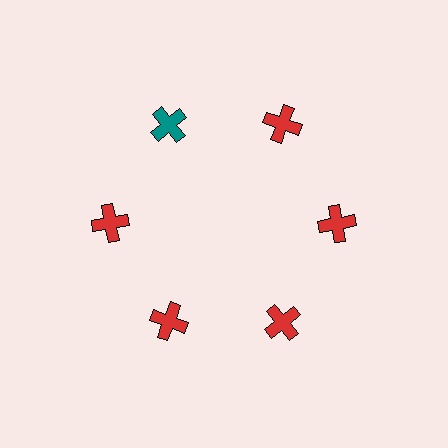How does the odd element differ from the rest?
It has a different color: teal instead of red.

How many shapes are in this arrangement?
There are 6 shapes arranged in a ring pattern.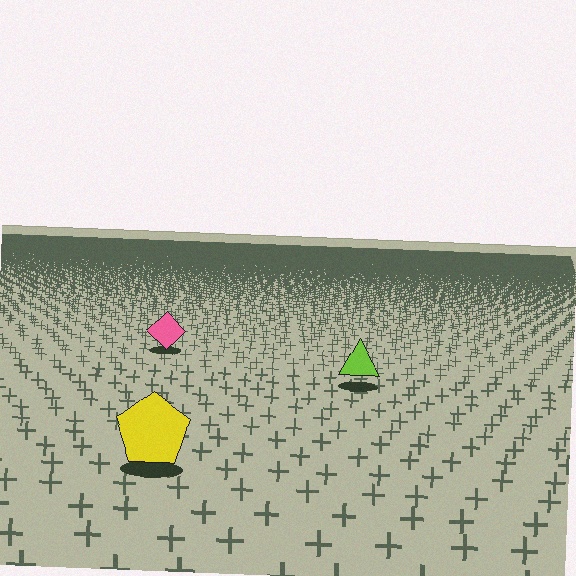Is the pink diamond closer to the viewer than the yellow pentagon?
No. The yellow pentagon is closer — you can tell from the texture gradient: the ground texture is coarser near it.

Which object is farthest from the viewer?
The pink diamond is farthest from the viewer. It appears smaller and the ground texture around it is denser.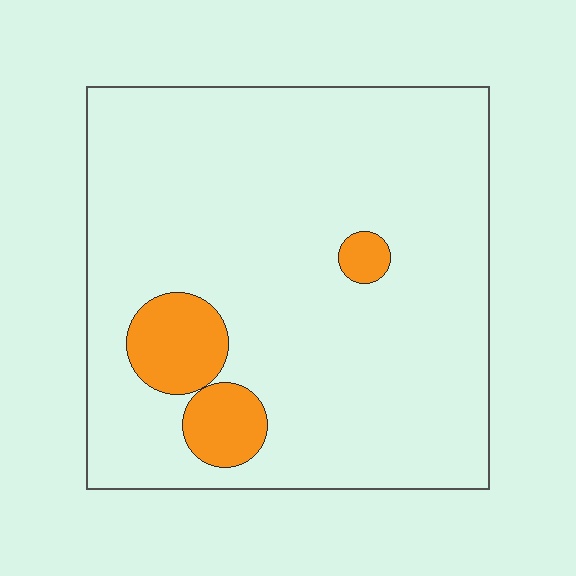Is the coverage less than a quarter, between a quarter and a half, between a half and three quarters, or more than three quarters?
Less than a quarter.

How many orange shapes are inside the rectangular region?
3.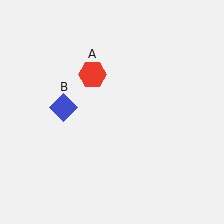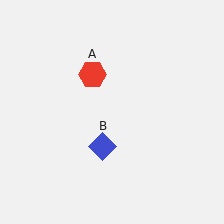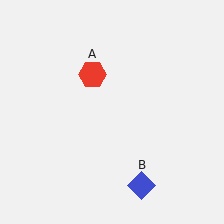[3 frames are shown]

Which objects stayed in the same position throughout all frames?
Red hexagon (object A) remained stationary.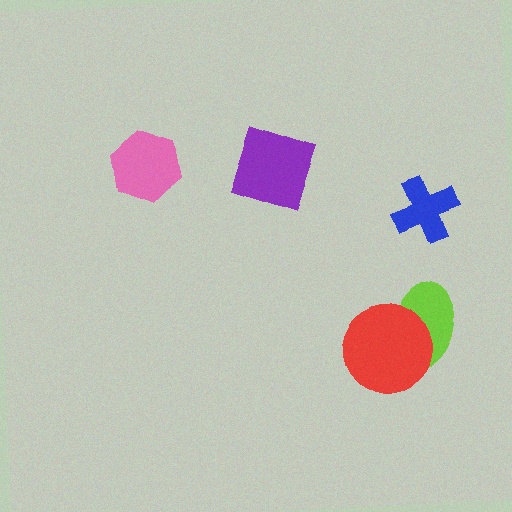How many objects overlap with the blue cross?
0 objects overlap with the blue cross.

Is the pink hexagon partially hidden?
No, no other shape covers it.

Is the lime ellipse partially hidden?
Yes, it is partially covered by another shape.